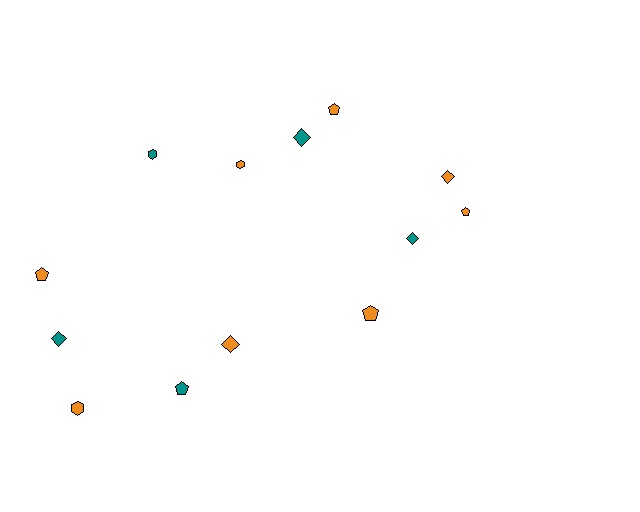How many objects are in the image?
There are 13 objects.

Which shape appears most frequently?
Pentagon, with 5 objects.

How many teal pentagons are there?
There is 1 teal pentagon.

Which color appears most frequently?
Orange, with 8 objects.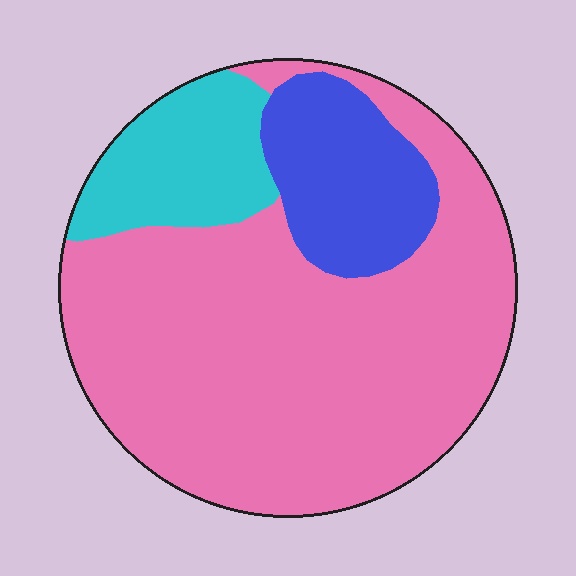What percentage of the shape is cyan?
Cyan takes up about one eighth (1/8) of the shape.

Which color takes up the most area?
Pink, at roughly 70%.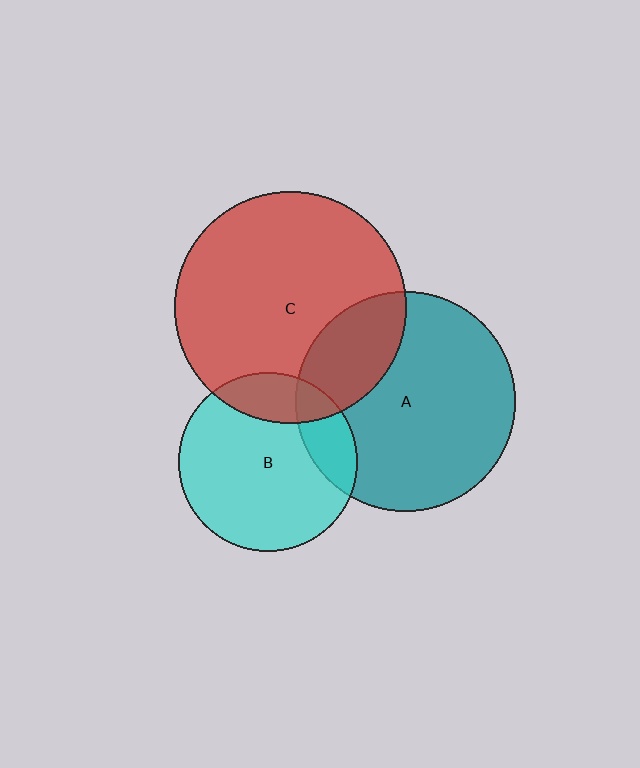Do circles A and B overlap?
Yes.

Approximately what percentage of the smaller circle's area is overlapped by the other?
Approximately 15%.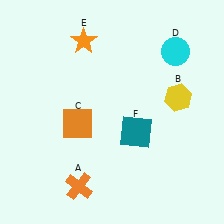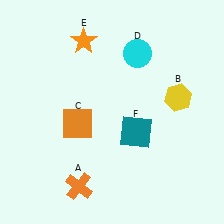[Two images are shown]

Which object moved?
The cyan circle (D) moved left.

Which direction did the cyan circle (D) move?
The cyan circle (D) moved left.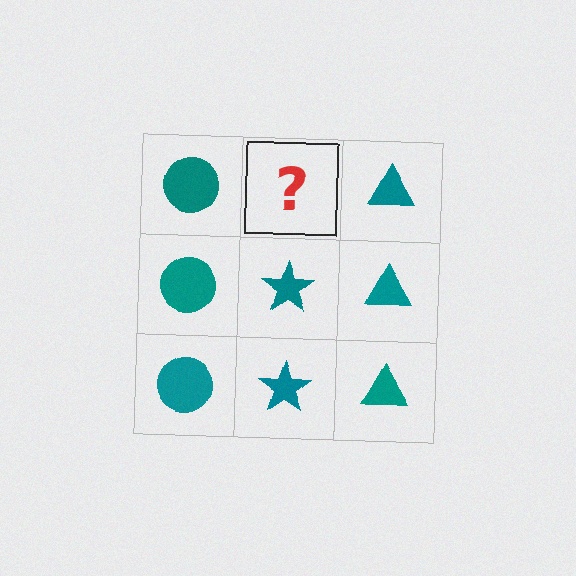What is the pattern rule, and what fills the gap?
The rule is that each column has a consistent shape. The gap should be filled with a teal star.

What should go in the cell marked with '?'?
The missing cell should contain a teal star.